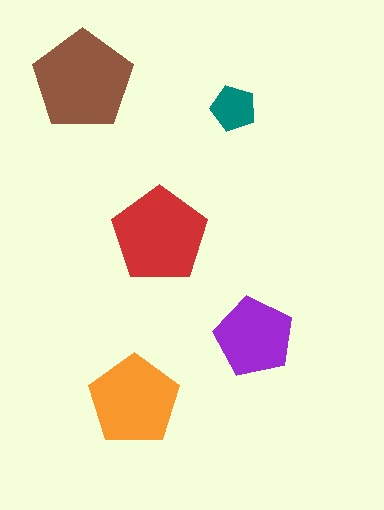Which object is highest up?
The brown pentagon is topmost.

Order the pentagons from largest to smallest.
the brown one, the red one, the orange one, the purple one, the teal one.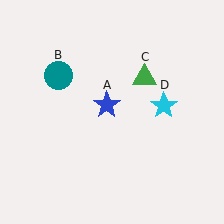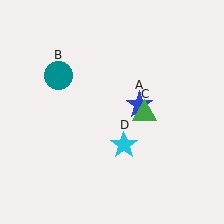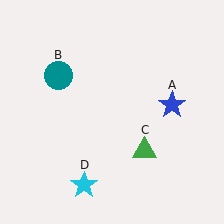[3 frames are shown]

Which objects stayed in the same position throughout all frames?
Teal circle (object B) remained stationary.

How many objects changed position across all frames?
3 objects changed position: blue star (object A), green triangle (object C), cyan star (object D).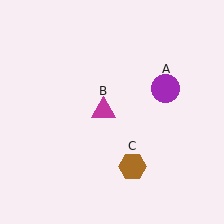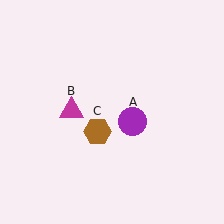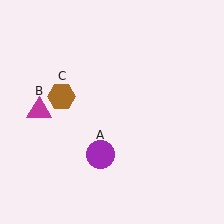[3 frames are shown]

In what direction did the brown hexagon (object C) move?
The brown hexagon (object C) moved up and to the left.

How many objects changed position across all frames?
3 objects changed position: purple circle (object A), magenta triangle (object B), brown hexagon (object C).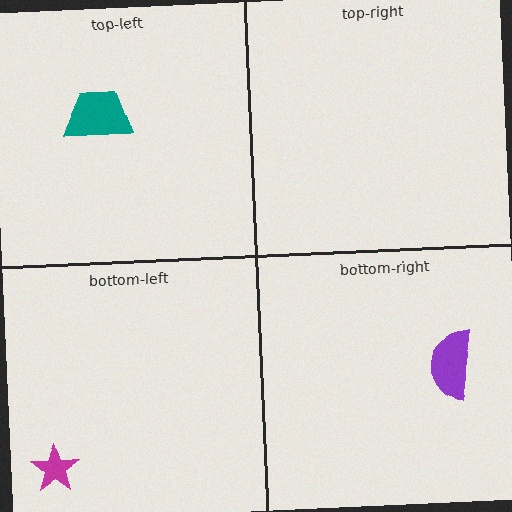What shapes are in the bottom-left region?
The magenta star.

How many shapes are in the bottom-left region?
1.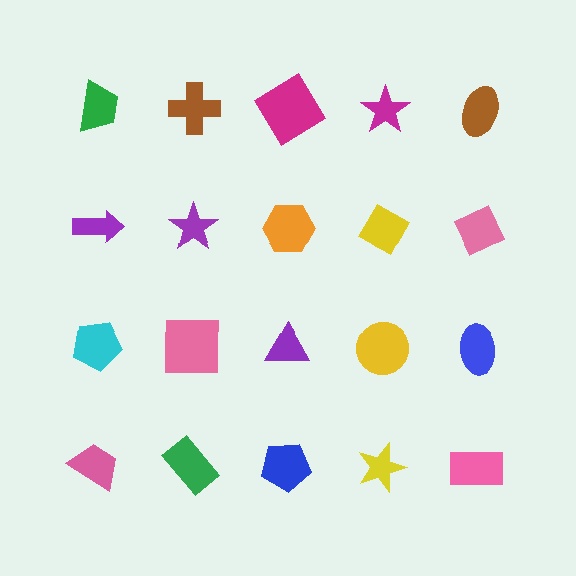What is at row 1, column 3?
A magenta diamond.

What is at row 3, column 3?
A purple triangle.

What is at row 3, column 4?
A yellow circle.